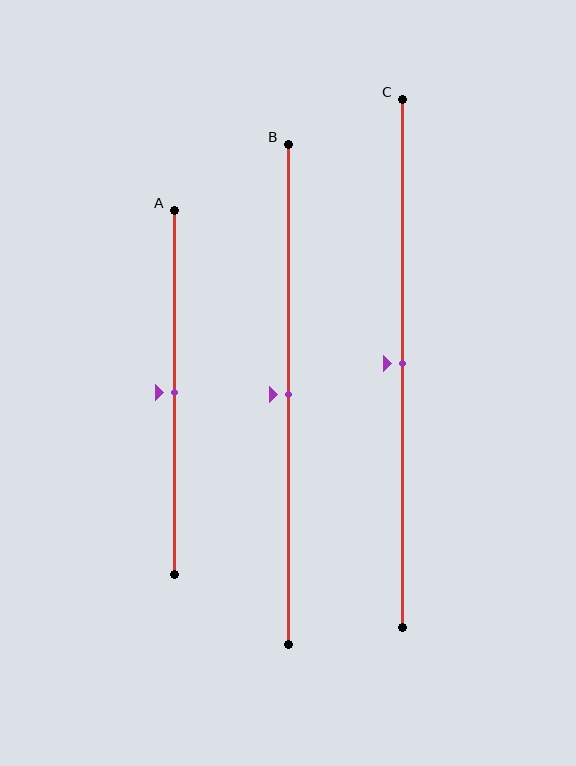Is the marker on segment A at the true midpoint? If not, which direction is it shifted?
Yes, the marker on segment A is at the true midpoint.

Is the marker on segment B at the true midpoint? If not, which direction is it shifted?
Yes, the marker on segment B is at the true midpoint.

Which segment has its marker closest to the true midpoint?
Segment A has its marker closest to the true midpoint.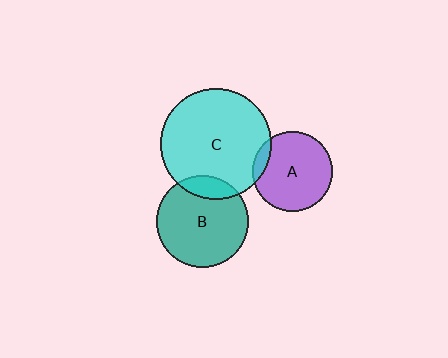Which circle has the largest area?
Circle C (cyan).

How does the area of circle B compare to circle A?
Approximately 1.3 times.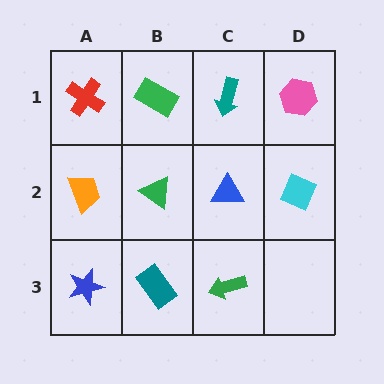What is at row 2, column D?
A cyan diamond.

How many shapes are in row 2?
4 shapes.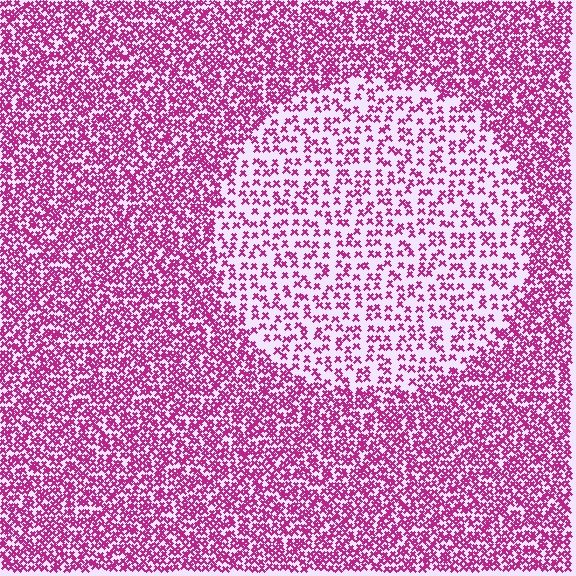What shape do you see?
I see a circle.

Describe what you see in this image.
The image contains small magenta elements arranged at two different densities. A circle-shaped region is visible where the elements are less densely packed than the surrounding area.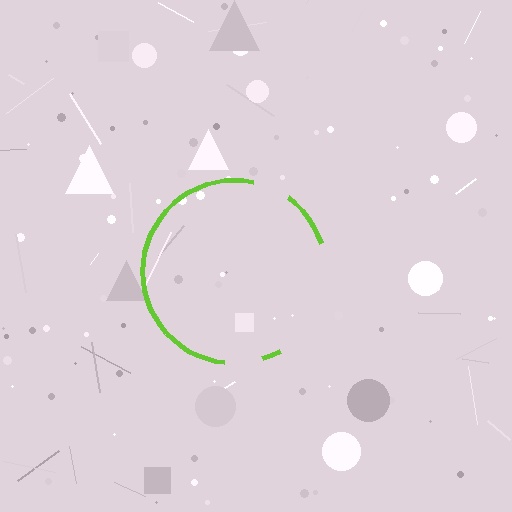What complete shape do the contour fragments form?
The contour fragments form a circle.